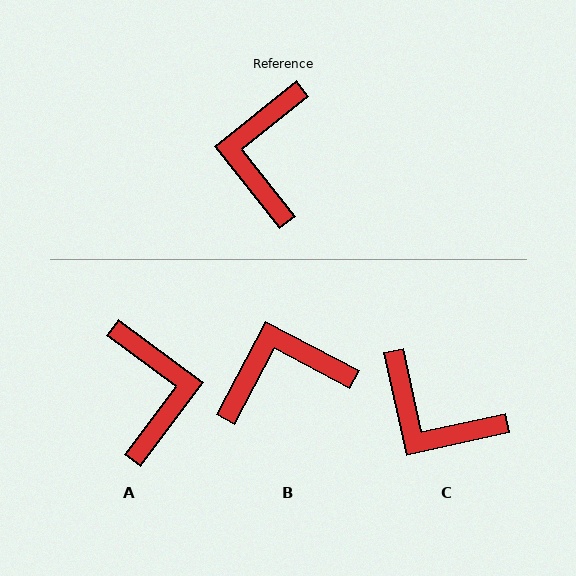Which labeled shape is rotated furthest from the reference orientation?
A, about 165 degrees away.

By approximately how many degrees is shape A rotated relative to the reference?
Approximately 165 degrees clockwise.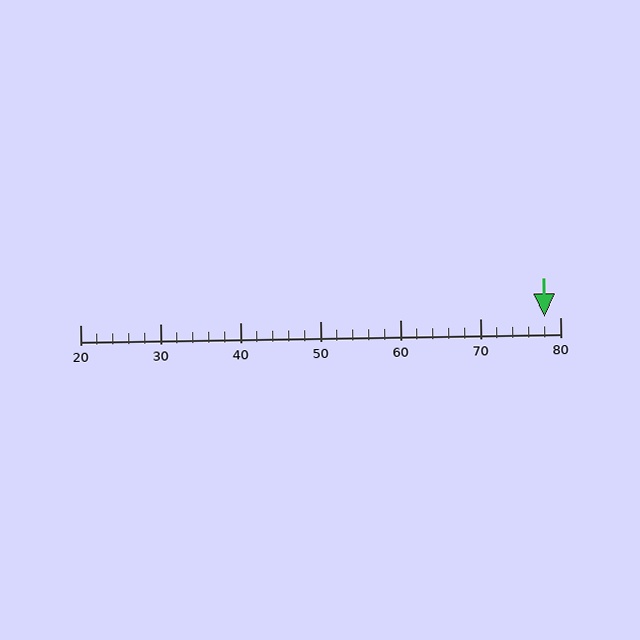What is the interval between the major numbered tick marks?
The major tick marks are spaced 10 units apart.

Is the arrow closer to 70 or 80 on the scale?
The arrow is closer to 80.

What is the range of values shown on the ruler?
The ruler shows values from 20 to 80.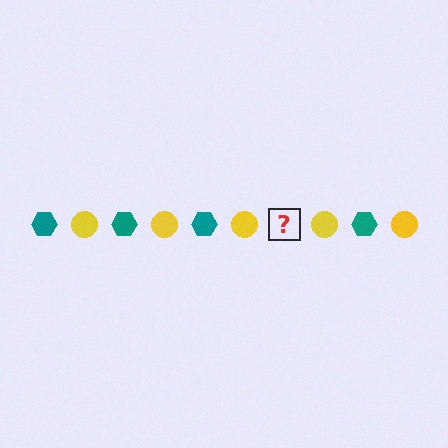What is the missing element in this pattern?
The missing element is a teal hexagon.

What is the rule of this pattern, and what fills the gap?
The rule is that the pattern alternates between teal hexagon and yellow circle. The gap should be filled with a teal hexagon.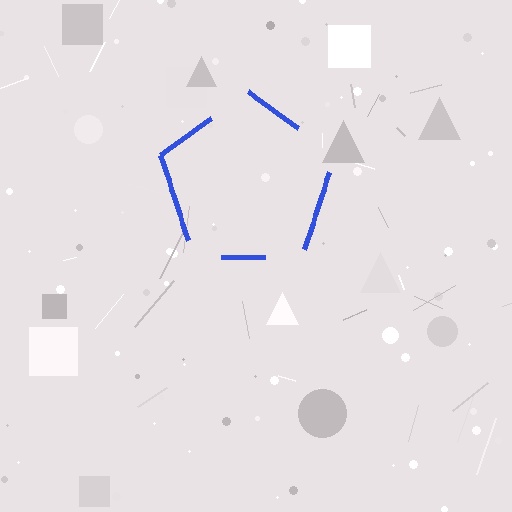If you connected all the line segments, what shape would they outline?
They would outline a pentagon.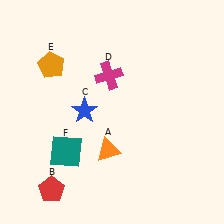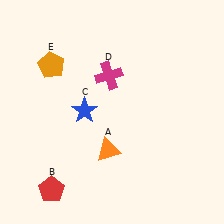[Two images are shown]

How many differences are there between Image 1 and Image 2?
There is 1 difference between the two images.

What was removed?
The teal square (F) was removed in Image 2.